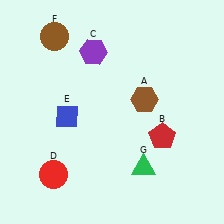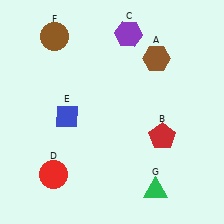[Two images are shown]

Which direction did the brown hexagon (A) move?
The brown hexagon (A) moved up.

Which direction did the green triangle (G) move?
The green triangle (G) moved down.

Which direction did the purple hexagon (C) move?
The purple hexagon (C) moved right.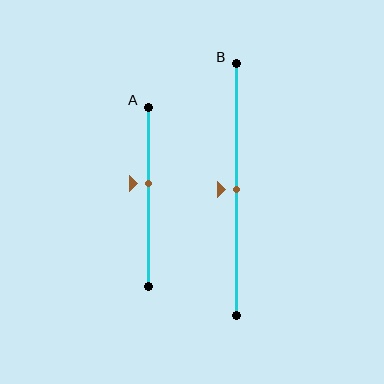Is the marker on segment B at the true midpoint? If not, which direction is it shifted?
Yes, the marker on segment B is at the true midpoint.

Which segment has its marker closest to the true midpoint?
Segment B has its marker closest to the true midpoint.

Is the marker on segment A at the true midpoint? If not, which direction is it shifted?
No, the marker on segment A is shifted upward by about 8% of the segment length.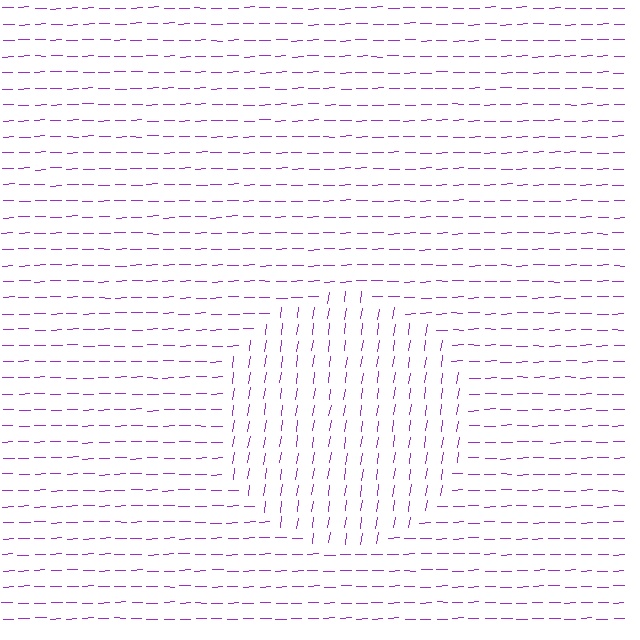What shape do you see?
I see a circle.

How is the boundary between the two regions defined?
The boundary is defined purely by a change in line orientation (approximately 80 degrees difference). All lines are the same color and thickness.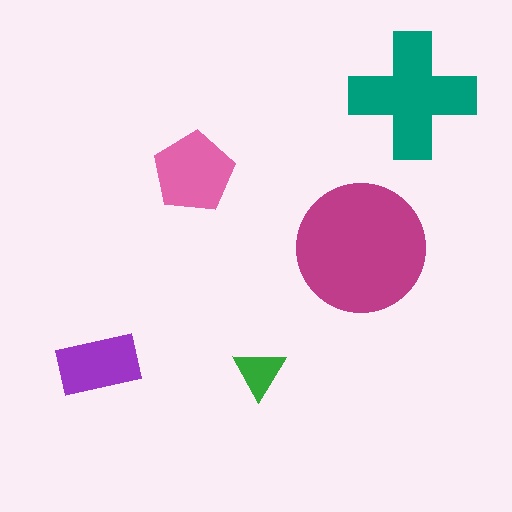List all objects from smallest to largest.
The green triangle, the purple rectangle, the pink pentagon, the teal cross, the magenta circle.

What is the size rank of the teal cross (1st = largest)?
2nd.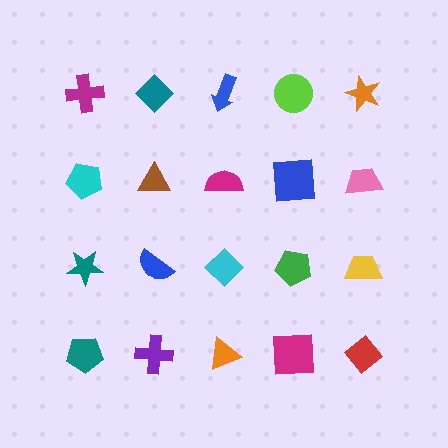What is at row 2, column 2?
A brown triangle.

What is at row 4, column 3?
An orange triangle.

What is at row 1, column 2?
A teal diamond.